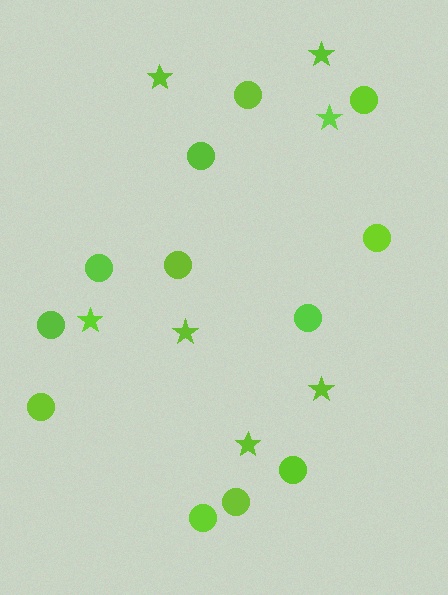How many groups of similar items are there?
There are 2 groups: one group of circles (12) and one group of stars (7).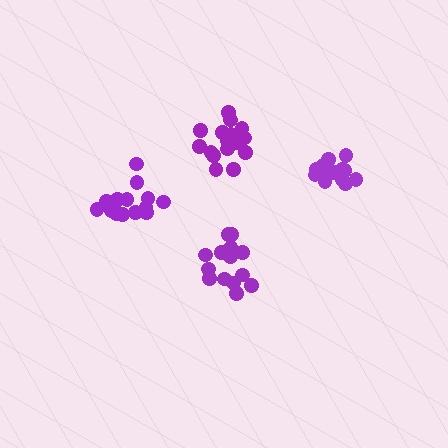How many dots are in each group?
Group 1: 17 dots, Group 2: 14 dots, Group 3: 15 dots, Group 4: 17 dots (63 total).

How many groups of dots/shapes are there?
There are 4 groups.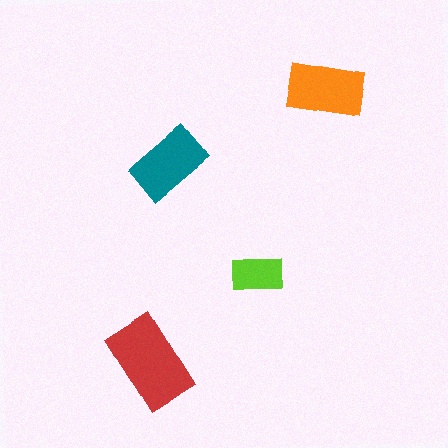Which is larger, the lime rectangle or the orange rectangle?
The orange one.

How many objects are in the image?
There are 4 objects in the image.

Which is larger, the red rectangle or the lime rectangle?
The red one.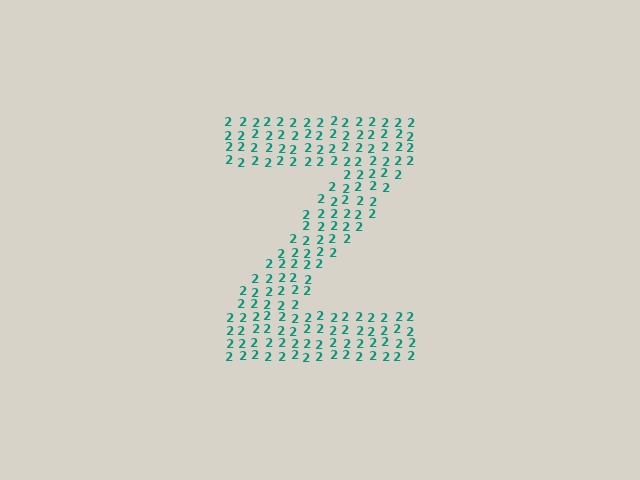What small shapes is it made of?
It is made of small digit 2's.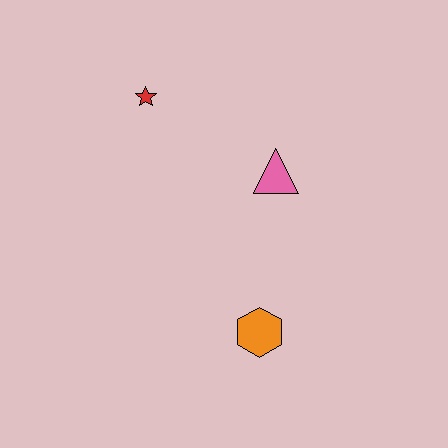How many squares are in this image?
There are no squares.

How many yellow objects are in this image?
There are no yellow objects.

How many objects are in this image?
There are 3 objects.